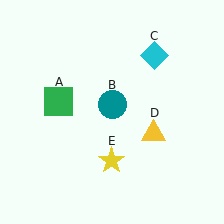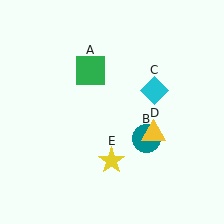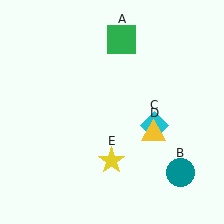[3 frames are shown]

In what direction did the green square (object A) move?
The green square (object A) moved up and to the right.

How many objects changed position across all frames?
3 objects changed position: green square (object A), teal circle (object B), cyan diamond (object C).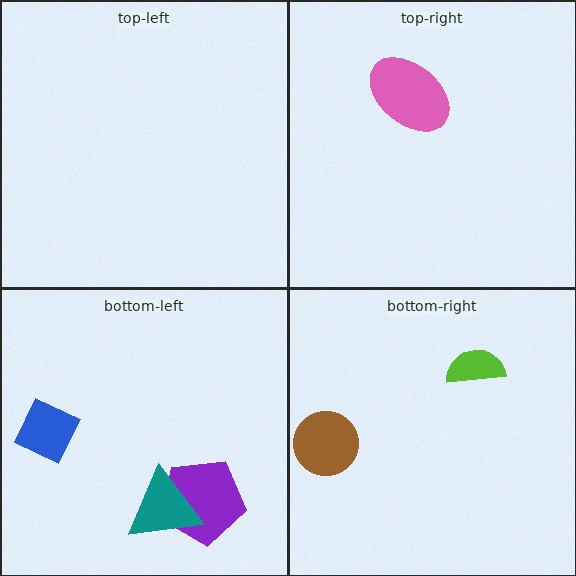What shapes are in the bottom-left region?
The blue diamond, the purple pentagon, the teal triangle.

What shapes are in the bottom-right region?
The brown circle, the lime semicircle.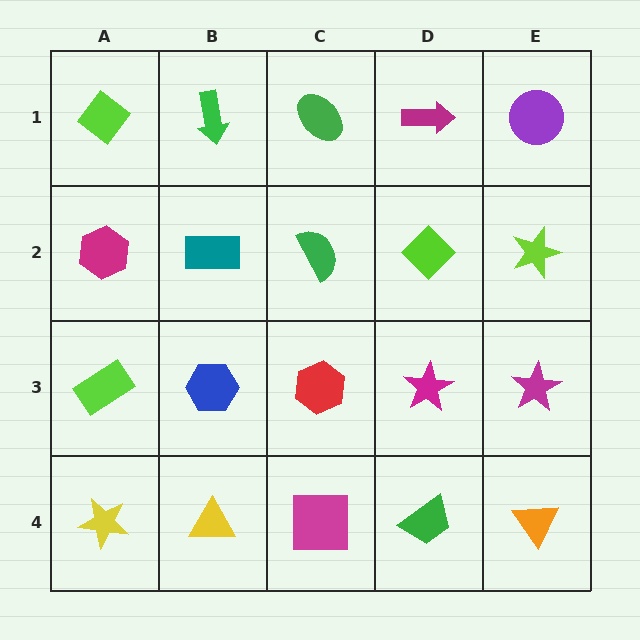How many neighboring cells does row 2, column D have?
4.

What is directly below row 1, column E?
A lime star.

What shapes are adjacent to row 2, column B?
A green arrow (row 1, column B), a blue hexagon (row 3, column B), a magenta hexagon (row 2, column A), a green semicircle (row 2, column C).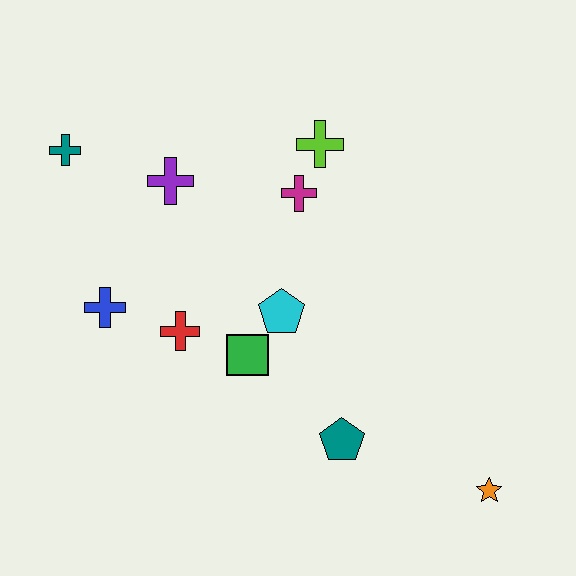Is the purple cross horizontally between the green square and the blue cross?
Yes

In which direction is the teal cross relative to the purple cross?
The teal cross is to the left of the purple cross.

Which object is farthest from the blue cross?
The orange star is farthest from the blue cross.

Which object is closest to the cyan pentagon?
The green square is closest to the cyan pentagon.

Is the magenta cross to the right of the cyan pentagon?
Yes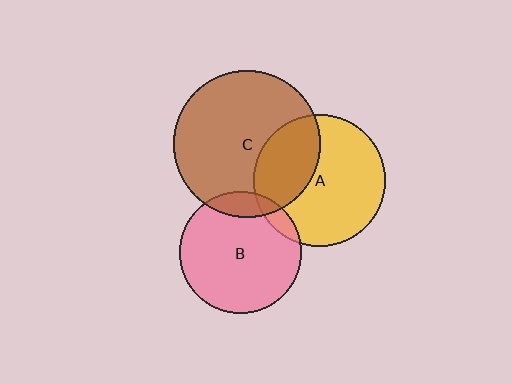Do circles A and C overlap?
Yes.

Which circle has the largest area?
Circle C (brown).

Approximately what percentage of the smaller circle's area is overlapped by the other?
Approximately 35%.